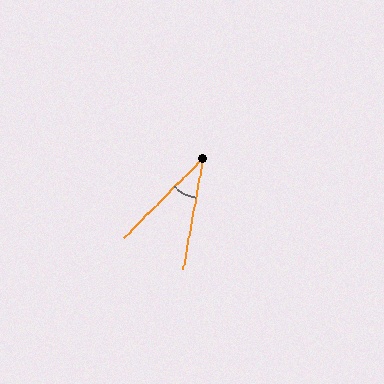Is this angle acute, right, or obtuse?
It is acute.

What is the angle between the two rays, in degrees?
Approximately 34 degrees.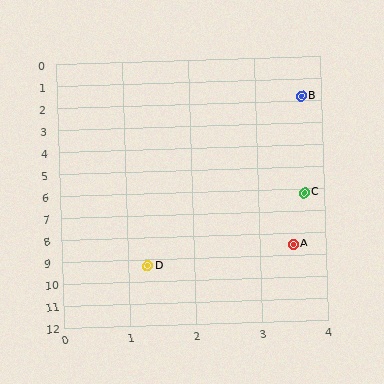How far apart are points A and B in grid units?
Points A and B are about 6.7 grid units apart.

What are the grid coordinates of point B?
Point B is at approximately (3.7, 1.8).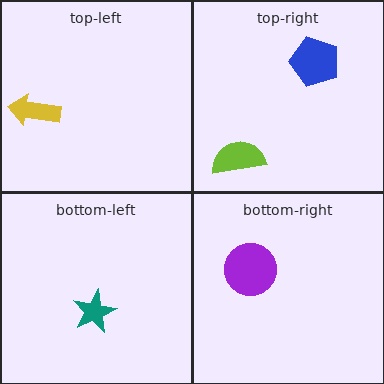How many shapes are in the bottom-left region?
1.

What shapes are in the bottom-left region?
The teal star.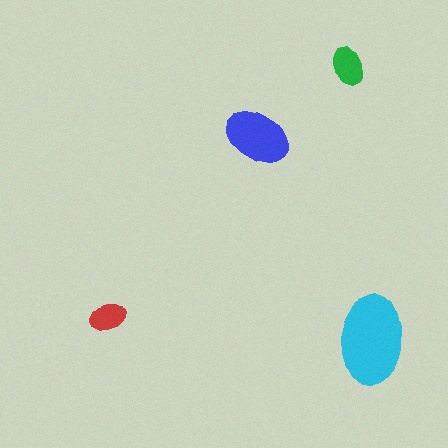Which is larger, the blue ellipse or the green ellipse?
The blue one.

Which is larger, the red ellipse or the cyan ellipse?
The cyan one.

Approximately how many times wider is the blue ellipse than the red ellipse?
About 2 times wider.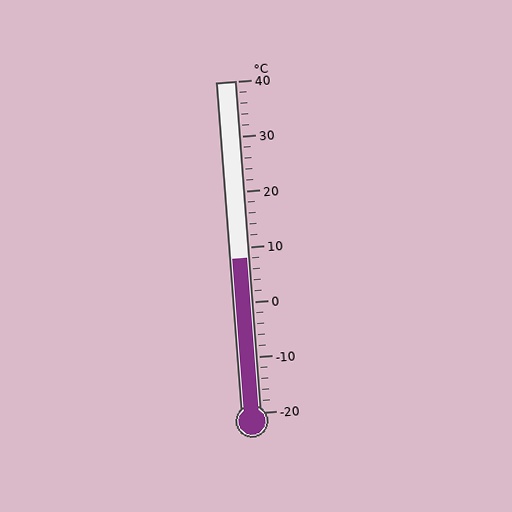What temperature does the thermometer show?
The thermometer shows approximately 8°C.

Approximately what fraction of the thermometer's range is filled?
The thermometer is filled to approximately 45% of its range.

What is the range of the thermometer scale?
The thermometer scale ranges from -20°C to 40°C.